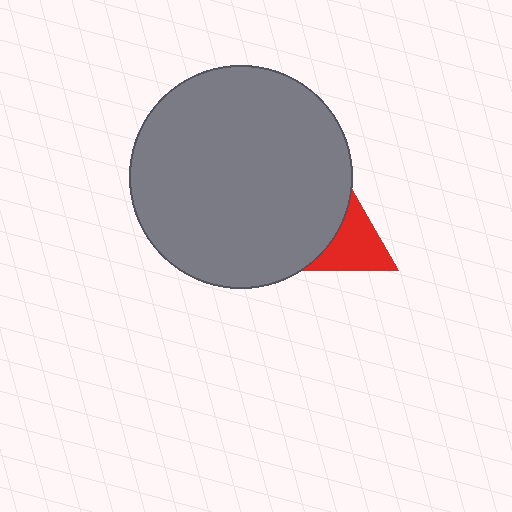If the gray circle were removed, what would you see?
You would see the complete red triangle.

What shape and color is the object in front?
The object in front is a gray circle.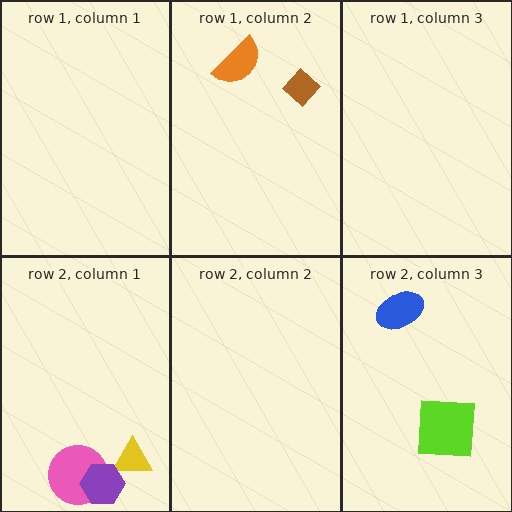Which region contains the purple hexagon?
The row 2, column 1 region.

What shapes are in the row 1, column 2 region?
The brown diamond, the orange semicircle.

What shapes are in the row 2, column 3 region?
The blue ellipse, the lime square.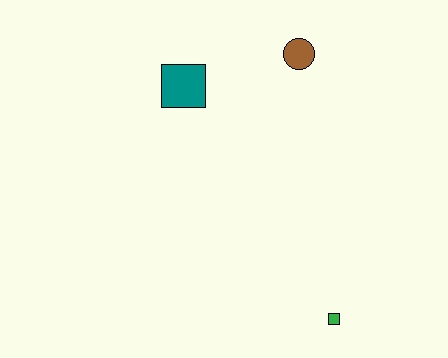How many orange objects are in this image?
There are no orange objects.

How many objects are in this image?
There are 3 objects.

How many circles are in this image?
There is 1 circle.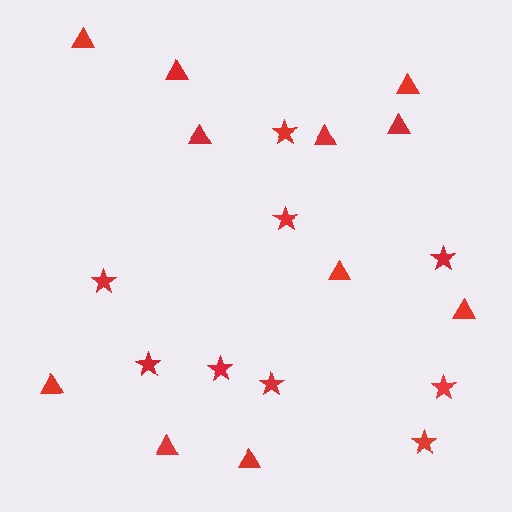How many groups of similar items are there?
There are 2 groups: one group of stars (9) and one group of triangles (11).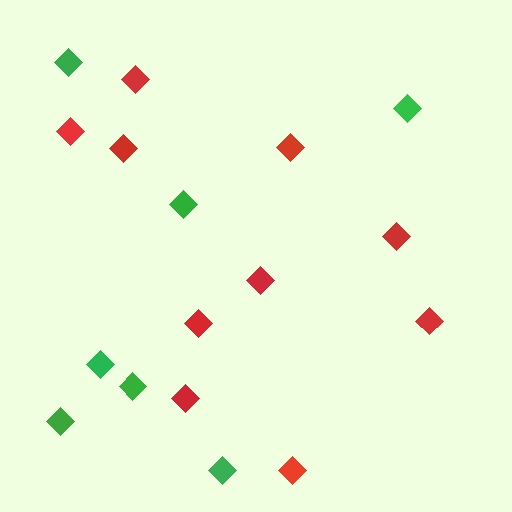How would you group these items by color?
There are 2 groups: one group of red diamonds (10) and one group of green diamonds (7).